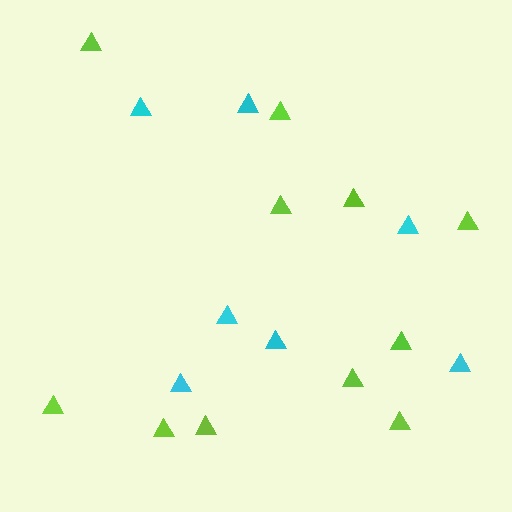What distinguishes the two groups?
There are 2 groups: one group of lime triangles (11) and one group of cyan triangles (7).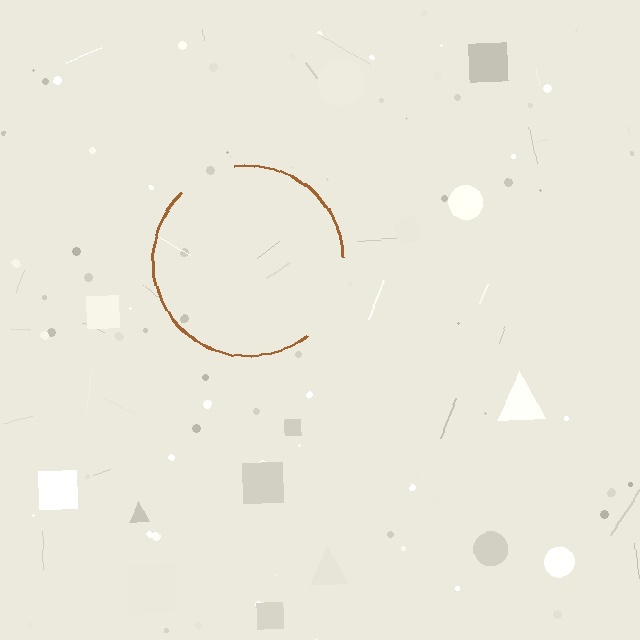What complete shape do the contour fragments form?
The contour fragments form a circle.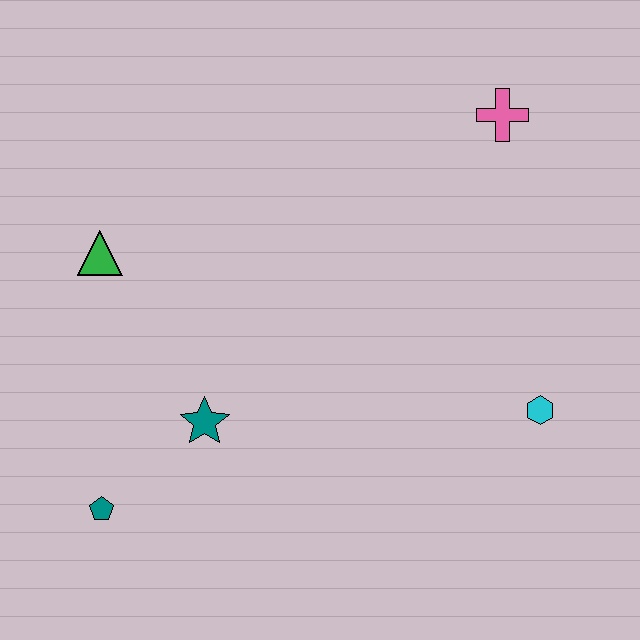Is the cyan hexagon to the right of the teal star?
Yes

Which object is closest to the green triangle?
The teal star is closest to the green triangle.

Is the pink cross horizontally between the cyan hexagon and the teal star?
Yes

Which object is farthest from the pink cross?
The teal pentagon is farthest from the pink cross.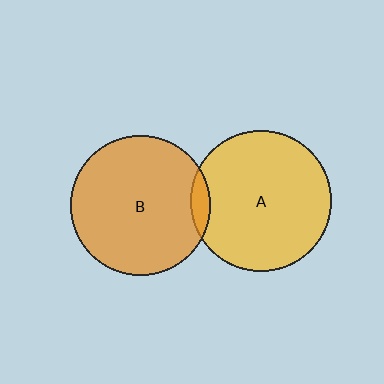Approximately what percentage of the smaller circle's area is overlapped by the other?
Approximately 5%.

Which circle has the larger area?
Circle A (yellow).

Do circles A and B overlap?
Yes.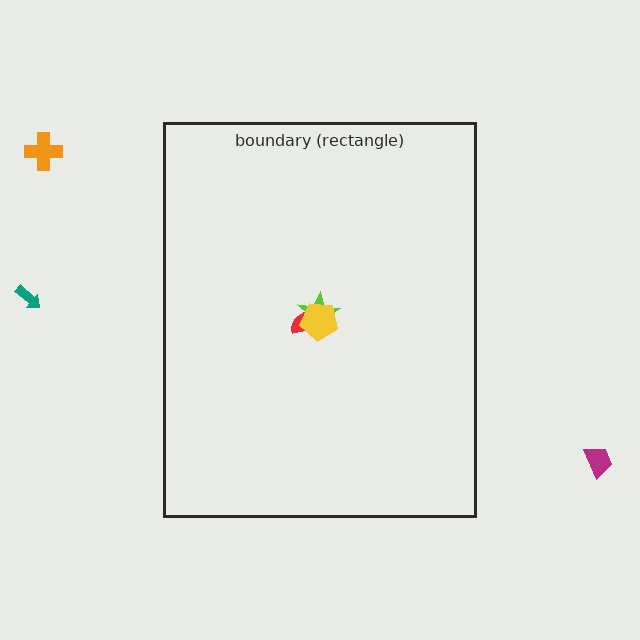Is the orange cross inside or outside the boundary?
Outside.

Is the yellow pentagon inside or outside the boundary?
Inside.